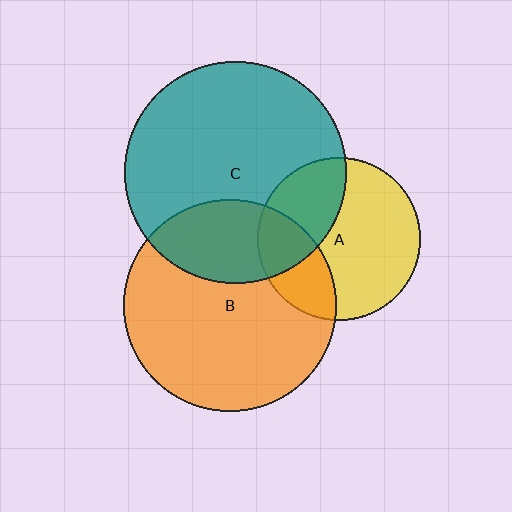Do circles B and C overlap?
Yes.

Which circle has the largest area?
Circle C (teal).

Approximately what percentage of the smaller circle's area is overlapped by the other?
Approximately 30%.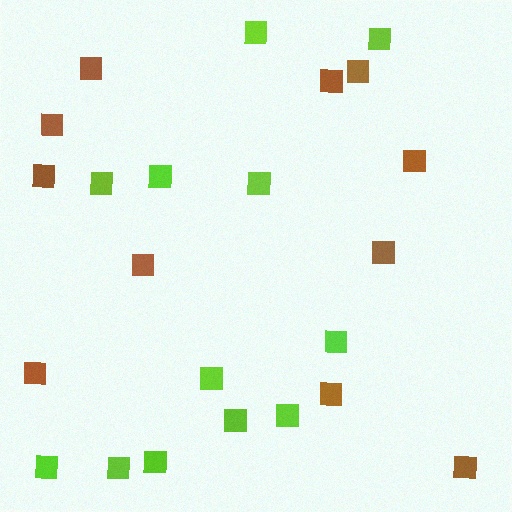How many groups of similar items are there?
There are 2 groups: one group of brown squares (11) and one group of lime squares (12).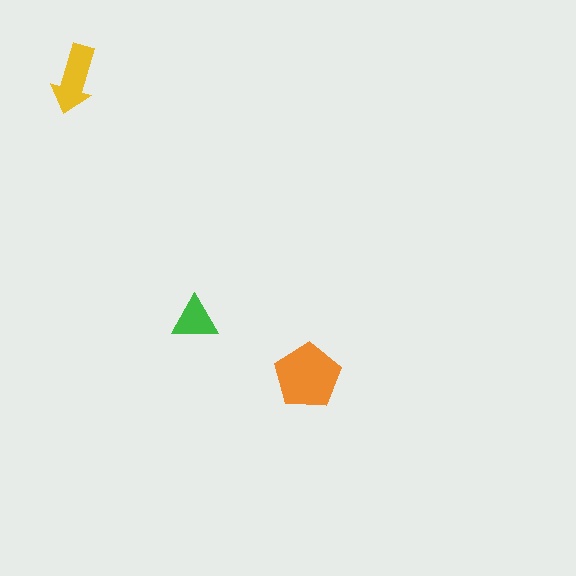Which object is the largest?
The orange pentagon.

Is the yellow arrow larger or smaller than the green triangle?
Larger.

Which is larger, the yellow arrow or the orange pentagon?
The orange pentagon.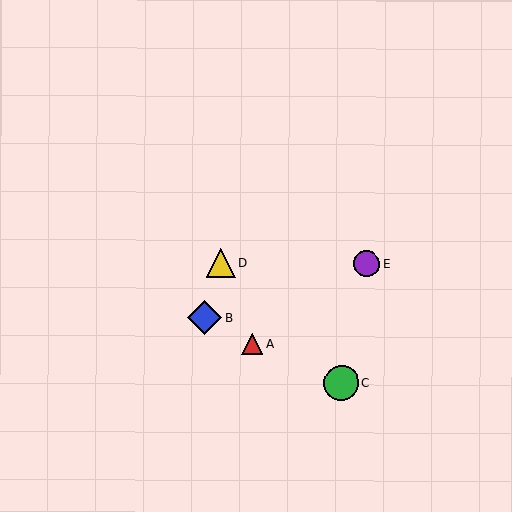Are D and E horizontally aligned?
Yes, both are at y≈263.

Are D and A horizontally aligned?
No, D is at y≈263 and A is at y≈344.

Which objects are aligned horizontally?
Objects D, E are aligned horizontally.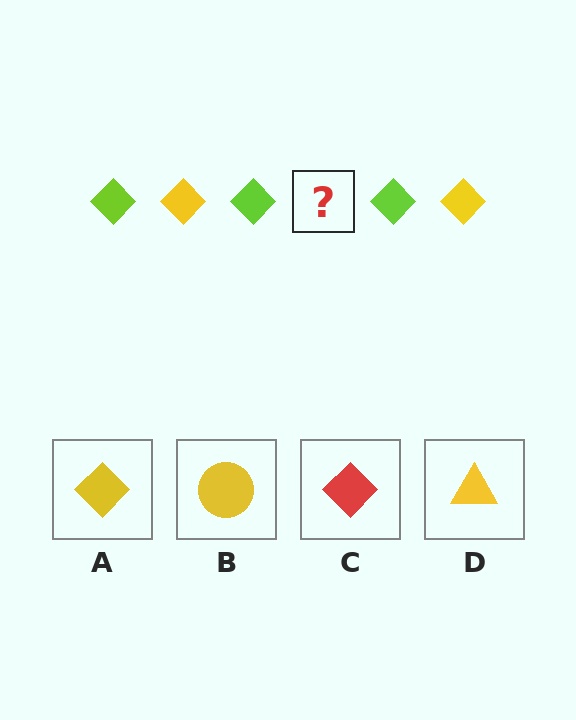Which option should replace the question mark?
Option A.